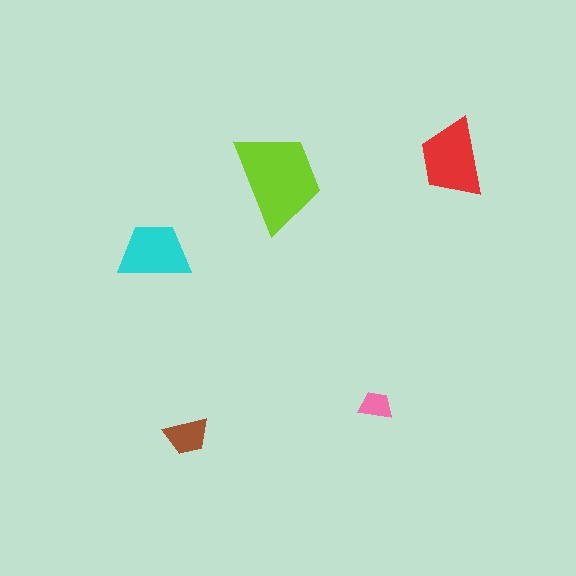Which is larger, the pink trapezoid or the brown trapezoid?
The brown one.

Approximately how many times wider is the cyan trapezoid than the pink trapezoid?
About 2 times wider.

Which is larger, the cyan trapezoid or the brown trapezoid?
The cyan one.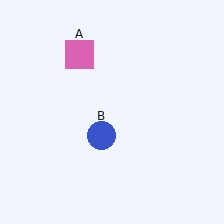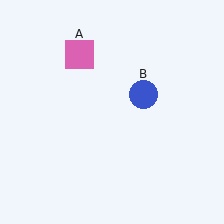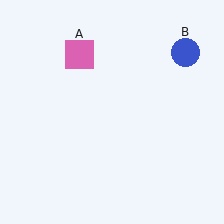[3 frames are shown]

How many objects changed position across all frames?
1 object changed position: blue circle (object B).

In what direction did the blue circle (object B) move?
The blue circle (object B) moved up and to the right.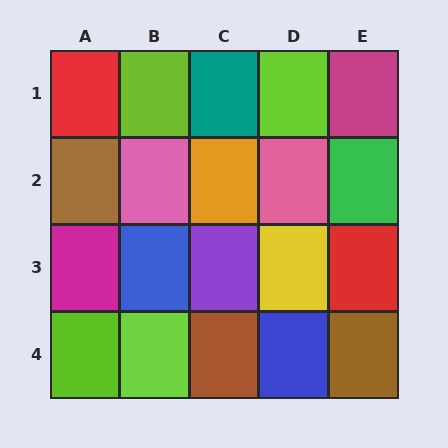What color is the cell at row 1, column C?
Teal.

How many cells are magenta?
2 cells are magenta.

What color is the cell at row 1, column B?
Lime.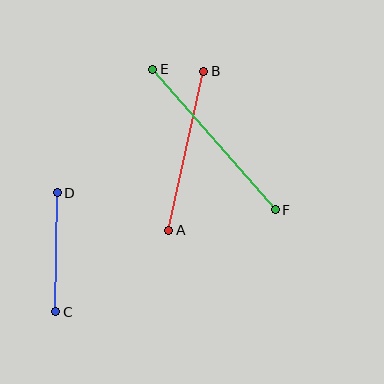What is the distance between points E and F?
The distance is approximately 186 pixels.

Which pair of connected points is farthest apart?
Points E and F are farthest apart.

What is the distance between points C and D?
The distance is approximately 119 pixels.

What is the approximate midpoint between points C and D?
The midpoint is at approximately (57, 252) pixels.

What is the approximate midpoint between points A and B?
The midpoint is at approximately (186, 151) pixels.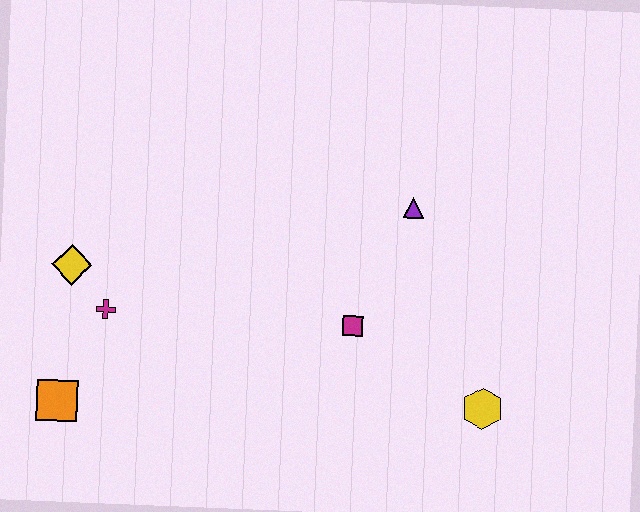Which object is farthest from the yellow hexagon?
The yellow diamond is farthest from the yellow hexagon.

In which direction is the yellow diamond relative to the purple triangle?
The yellow diamond is to the left of the purple triangle.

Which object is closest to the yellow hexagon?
The magenta square is closest to the yellow hexagon.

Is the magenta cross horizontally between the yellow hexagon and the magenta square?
No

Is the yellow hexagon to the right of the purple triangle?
Yes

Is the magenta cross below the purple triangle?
Yes